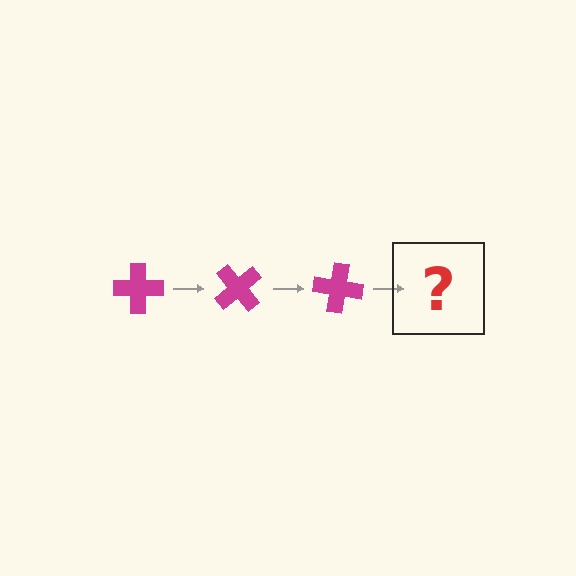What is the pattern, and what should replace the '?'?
The pattern is that the cross rotates 50 degrees each step. The '?' should be a magenta cross rotated 150 degrees.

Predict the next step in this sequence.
The next step is a magenta cross rotated 150 degrees.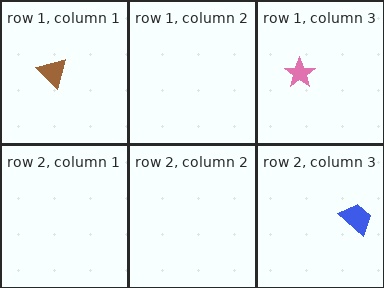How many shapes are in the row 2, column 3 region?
1.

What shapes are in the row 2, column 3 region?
The blue trapezoid.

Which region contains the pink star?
The row 1, column 3 region.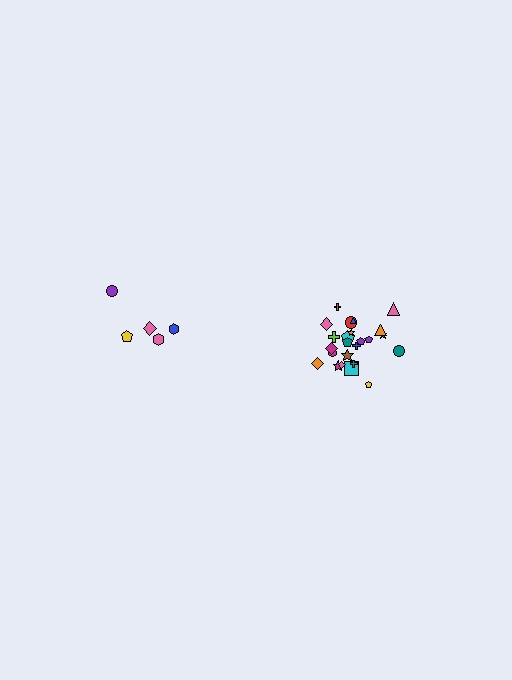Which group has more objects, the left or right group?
The right group.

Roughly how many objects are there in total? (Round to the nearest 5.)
Roughly 30 objects in total.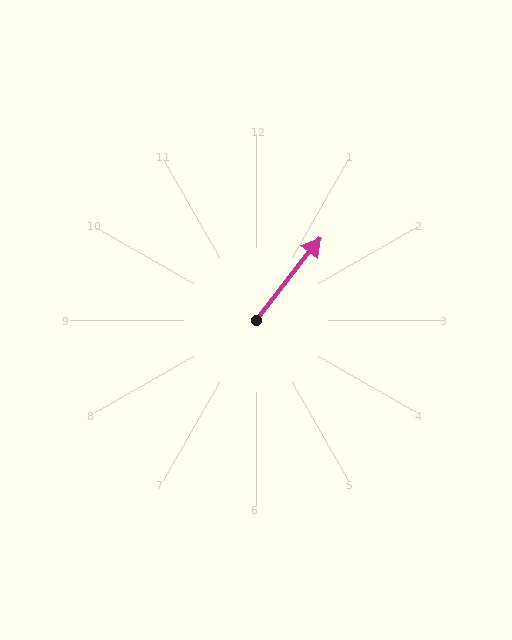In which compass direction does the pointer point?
Northeast.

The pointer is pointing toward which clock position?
Roughly 1 o'clock.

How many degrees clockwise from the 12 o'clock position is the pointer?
Approximately 38 degrees.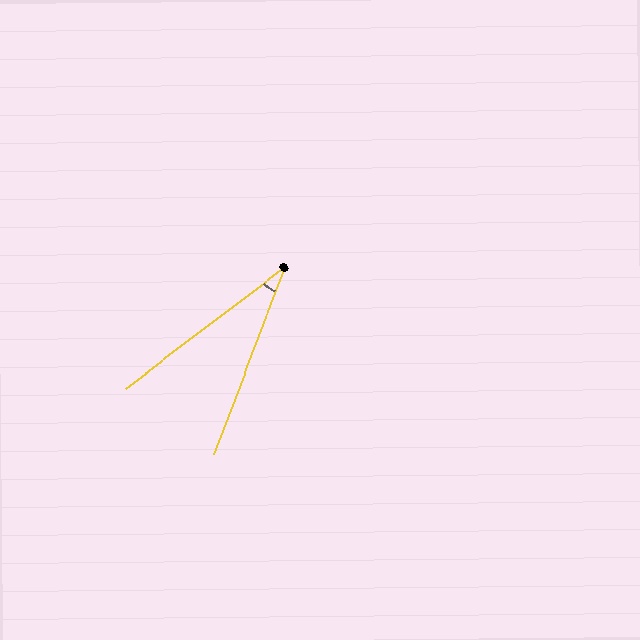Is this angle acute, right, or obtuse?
It is acute.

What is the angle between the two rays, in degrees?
Approximately 32 degrees.